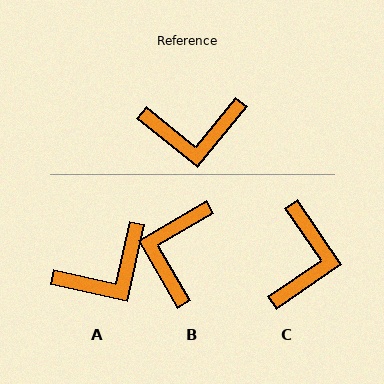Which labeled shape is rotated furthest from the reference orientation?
B, about 111 degrees away.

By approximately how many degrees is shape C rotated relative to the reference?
Approximately 73 degrees counter-clockwise.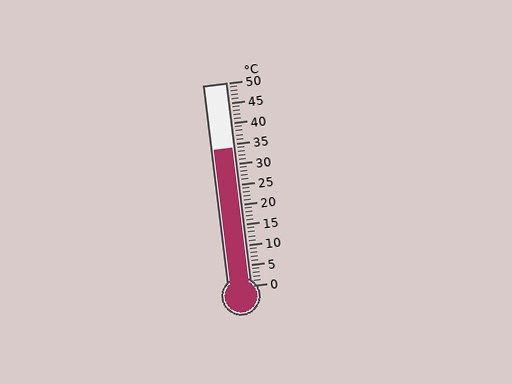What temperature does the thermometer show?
The thermometer shows approximately 34°C.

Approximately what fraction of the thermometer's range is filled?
The thermometer is filled to approximately 70% of its range.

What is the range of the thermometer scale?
The thermometer scale ranges from 0°C to 50°C.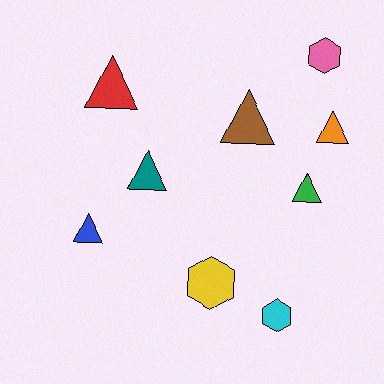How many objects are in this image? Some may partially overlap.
There are 9 objects.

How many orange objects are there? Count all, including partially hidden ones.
There is 1 orange object.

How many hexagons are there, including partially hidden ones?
There are 3 hexagons.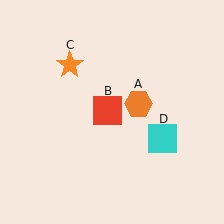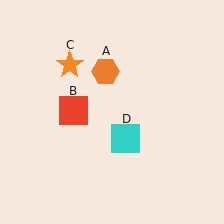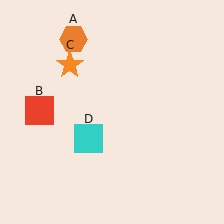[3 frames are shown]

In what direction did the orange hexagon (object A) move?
The orange hexagon (object A) moved up and to the left.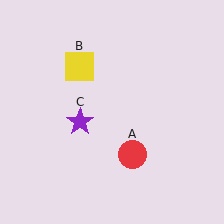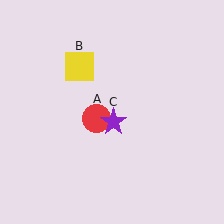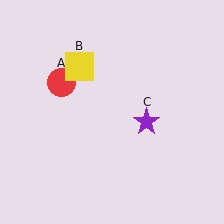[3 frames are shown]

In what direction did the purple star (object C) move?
The purple star (object C) moved right.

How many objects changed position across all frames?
2 objects changed position: red circle (object A), purple star (object C).